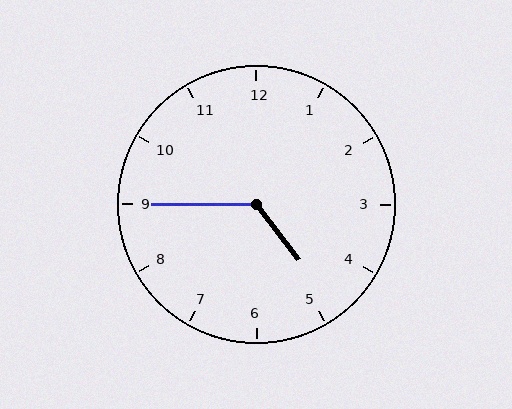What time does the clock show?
4:45.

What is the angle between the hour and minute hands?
Approximately 128 degrees.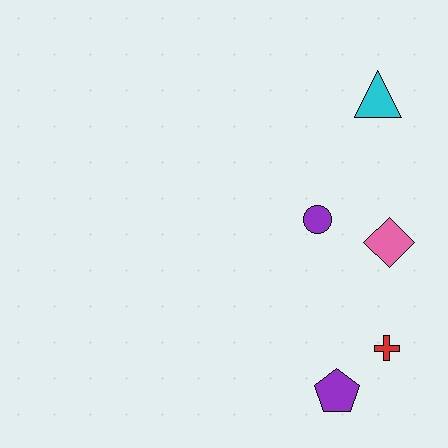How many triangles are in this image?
There is 1 triangle.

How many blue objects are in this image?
There are no blue objects.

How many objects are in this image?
There are 5 objects.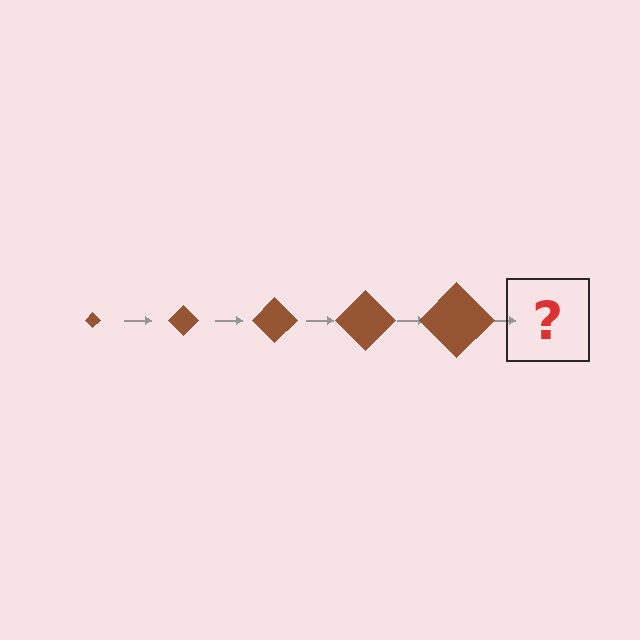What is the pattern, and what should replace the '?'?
The pattern is that the diamond gets progressively larger each step. The '?' should be a brown diamond, larger than the previous one.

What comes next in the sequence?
The next element should be a brown diamond, larger than the previous one.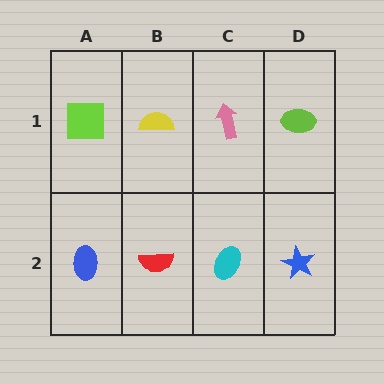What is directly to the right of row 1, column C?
A lime ellipse.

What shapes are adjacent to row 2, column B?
A yellow semicircle (row 1, column B), a blue ellipse (row 2, column A), a cyan ellipse (row 2, column C).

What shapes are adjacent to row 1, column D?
A blue star (row 2, column D), a pink arrow (row 1, column C).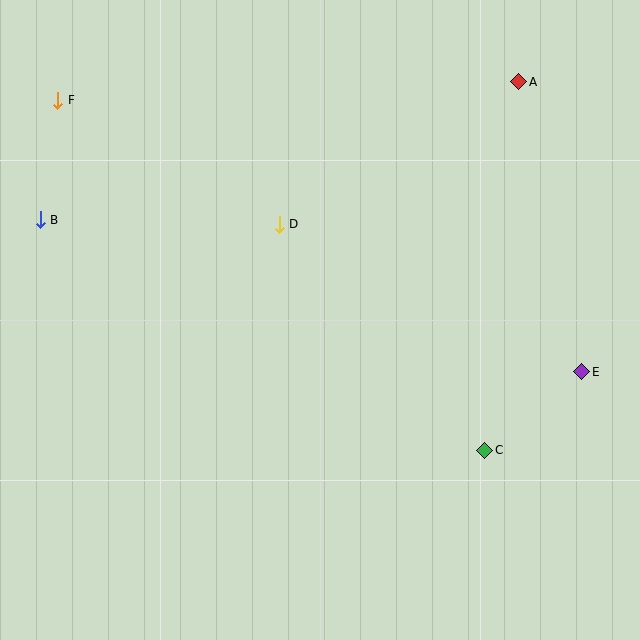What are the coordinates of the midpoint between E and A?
The midpoint between E and A is at (550, 227).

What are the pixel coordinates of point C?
Point C is at (485, 450).